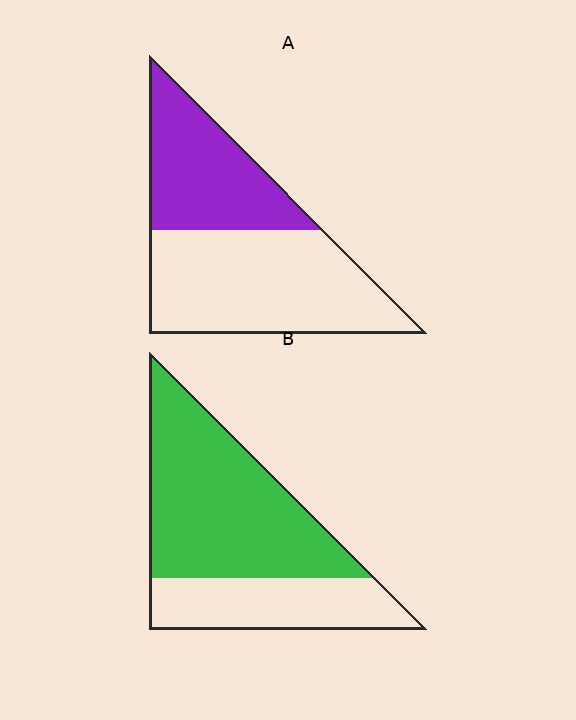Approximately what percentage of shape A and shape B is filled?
A is approximately 40% and B is approximately 65%.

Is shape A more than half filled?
No.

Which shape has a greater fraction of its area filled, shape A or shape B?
Shape B.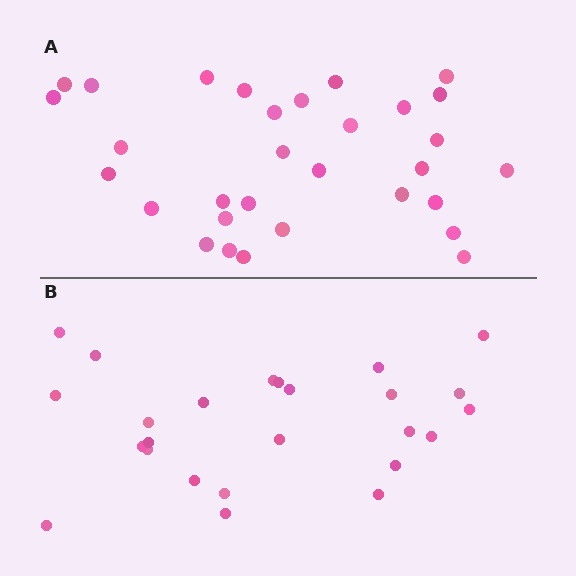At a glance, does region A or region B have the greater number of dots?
Region A (the top region) has more dots.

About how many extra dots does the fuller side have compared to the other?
Region A has about 6 more dots than region B.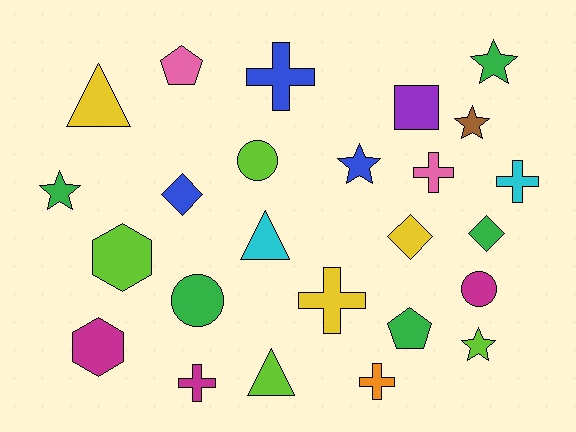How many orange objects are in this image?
There is 1 orange object.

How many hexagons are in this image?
There are 2 hexagons.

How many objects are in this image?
There are 25 objects.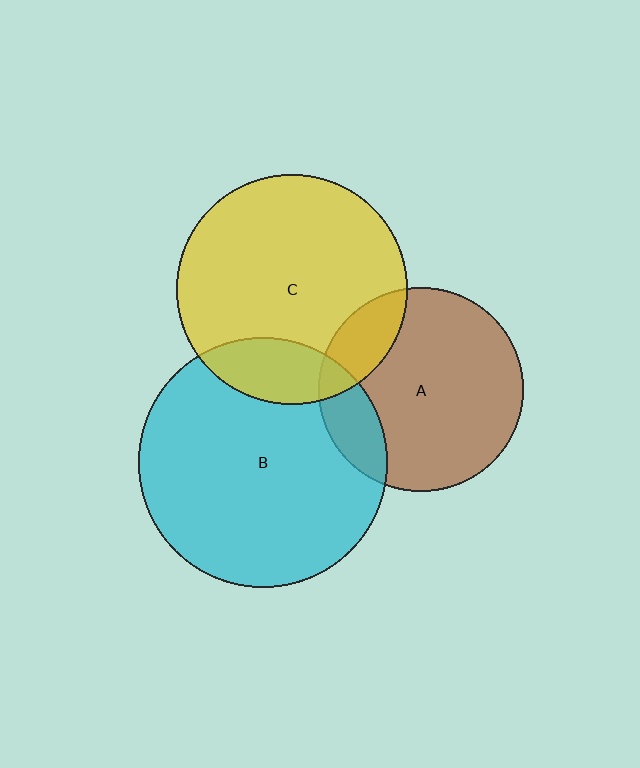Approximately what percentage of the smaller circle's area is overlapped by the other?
Approximately 15%.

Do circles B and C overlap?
Yes.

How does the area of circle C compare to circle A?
Approximately 1.3 times.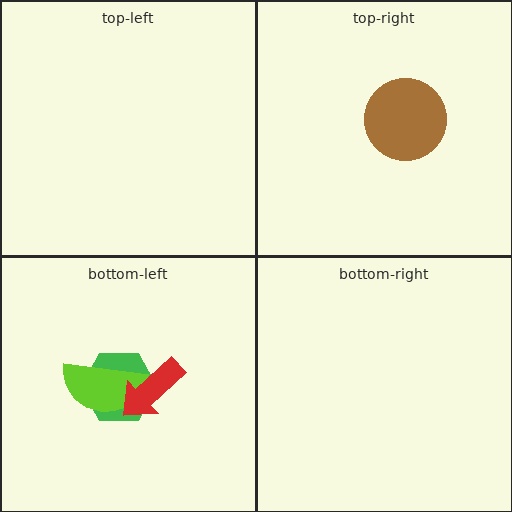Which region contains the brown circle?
The top-right region.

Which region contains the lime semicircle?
The bottom-left region.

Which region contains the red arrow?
The bottom-left region.